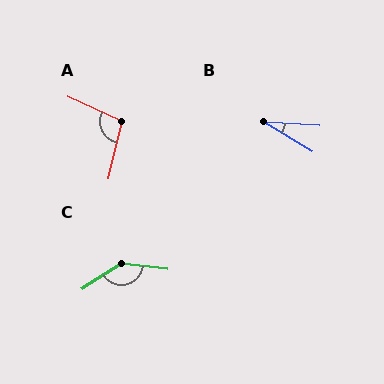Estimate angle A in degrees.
Approximately 101 degrees.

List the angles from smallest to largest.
B (28°), A (101°), C (140°).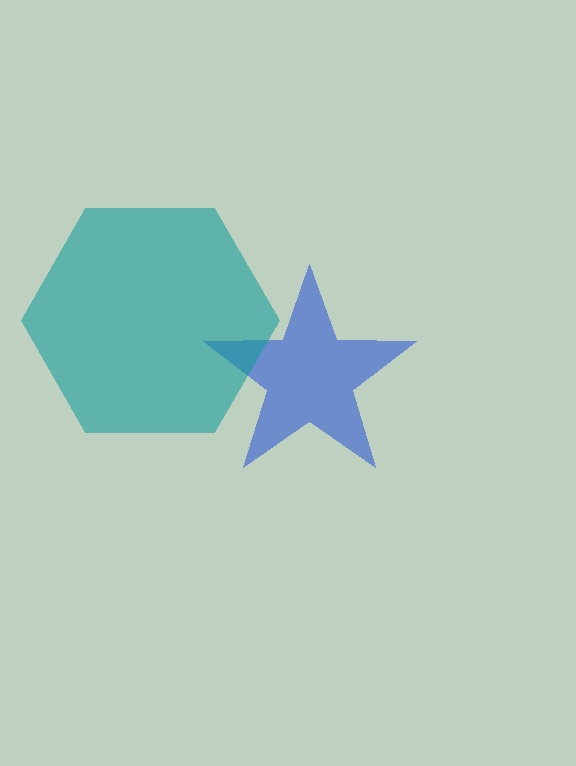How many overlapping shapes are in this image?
There are 2 overlapping shapes in the image.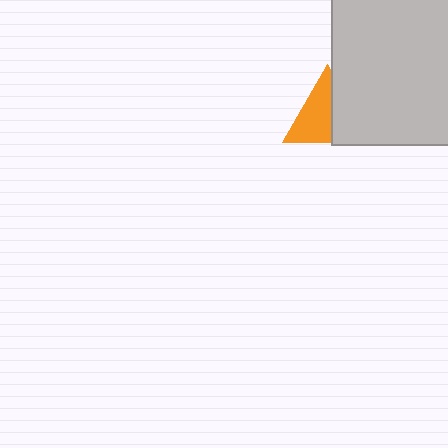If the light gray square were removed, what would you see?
You would see the complete orange triangle.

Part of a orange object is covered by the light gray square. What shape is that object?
It is a triangle.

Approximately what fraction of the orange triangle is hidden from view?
Roughly 42% of the orange triangle is hidden behind the light gray square.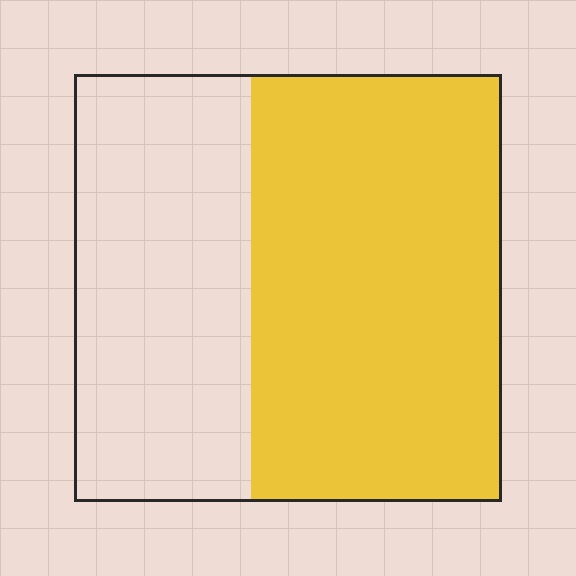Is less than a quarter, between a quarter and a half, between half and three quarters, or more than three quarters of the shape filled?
Between half and three quarters.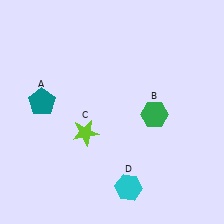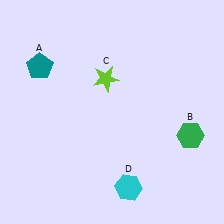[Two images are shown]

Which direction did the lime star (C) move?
The lime star (C) moved up.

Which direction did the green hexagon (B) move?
The green hexagon (B) moved right.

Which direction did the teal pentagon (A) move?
The teal pentagon (A) moved up.